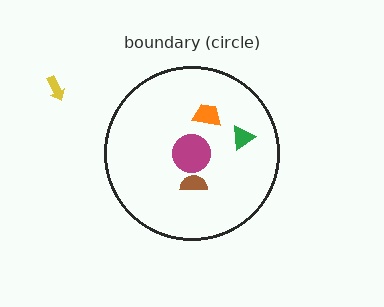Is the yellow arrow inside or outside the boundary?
Outside.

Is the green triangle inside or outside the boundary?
Inside.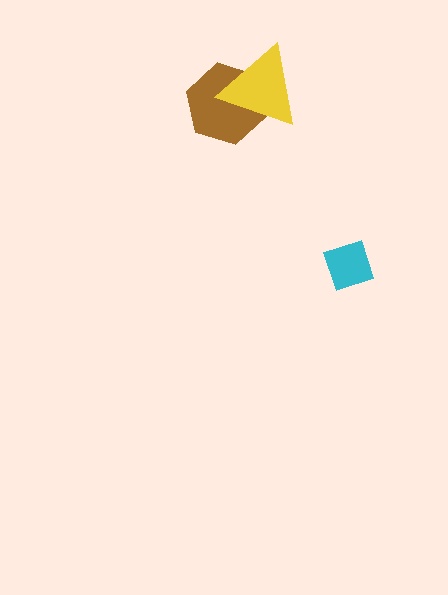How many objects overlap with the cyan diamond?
0 objects overlap with the cyan diamond.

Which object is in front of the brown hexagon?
The yellow triangle is in front of the brown hexagon.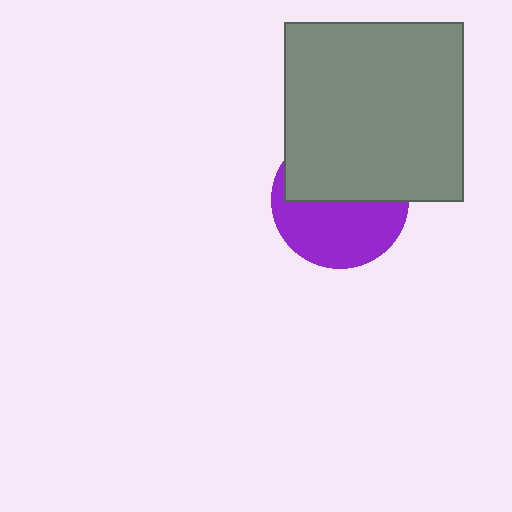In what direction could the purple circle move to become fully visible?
The purple circle could move down. That would shift it out from behind the gray square entirely.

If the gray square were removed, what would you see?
You would see the complete purple circle.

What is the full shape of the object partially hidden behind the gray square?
The partially hidden object is a purple circle.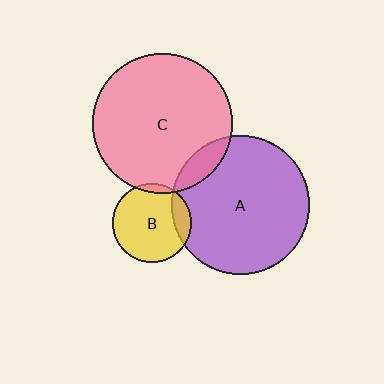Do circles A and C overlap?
Yes.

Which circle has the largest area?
Circle C (pink).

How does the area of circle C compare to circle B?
Approximately 3.2 times.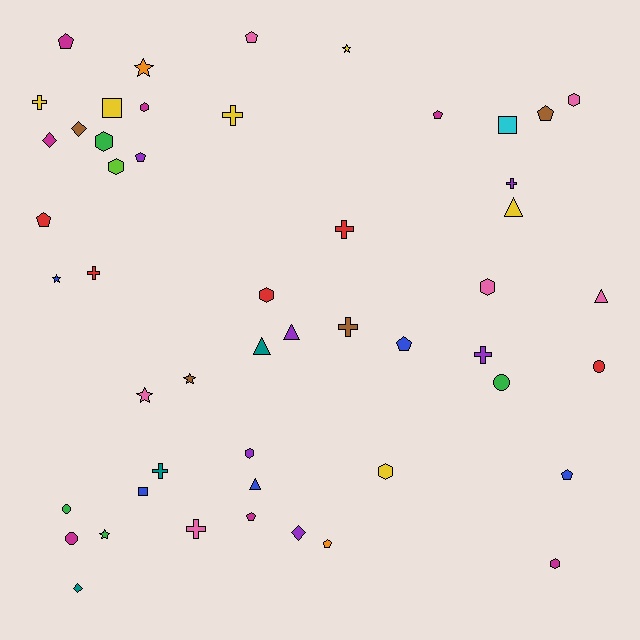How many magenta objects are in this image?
There are 7 magenta objects.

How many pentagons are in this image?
There are 10 pentagons.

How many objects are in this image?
There are 50 objects.